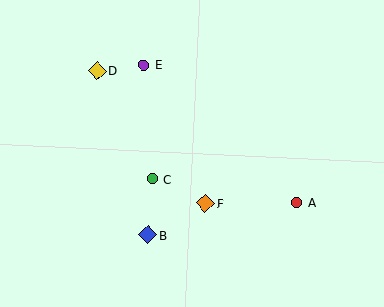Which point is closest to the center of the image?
Point C at (152, 179) is closest to the center.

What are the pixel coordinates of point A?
Point A is at (297, 202).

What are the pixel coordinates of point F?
Point F is at (205, 203).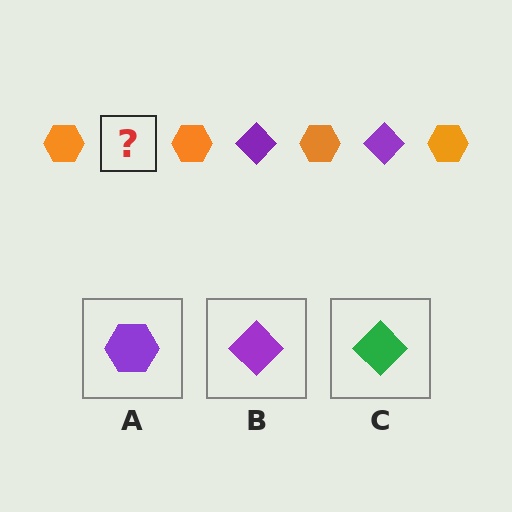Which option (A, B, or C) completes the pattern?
B.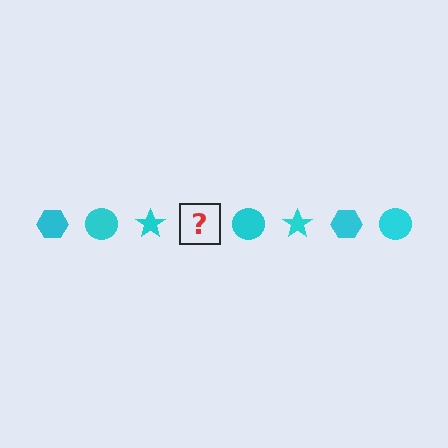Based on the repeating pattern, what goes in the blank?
The blank should be a cyan hexagon.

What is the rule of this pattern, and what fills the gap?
The rule is that the pattern cycles through hexagon, circle, star shapes in cyan. The gap should be filled with a cyan hexagon.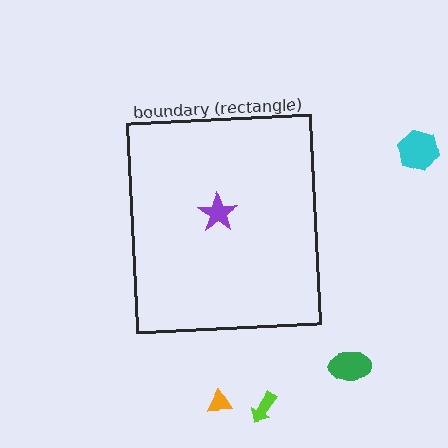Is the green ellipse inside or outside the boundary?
Outside.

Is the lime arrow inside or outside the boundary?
Outside.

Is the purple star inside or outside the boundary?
Inside.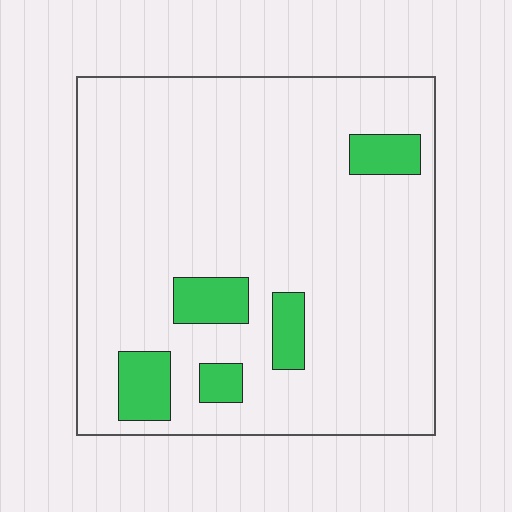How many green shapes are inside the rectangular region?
5.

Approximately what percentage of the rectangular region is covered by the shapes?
Approximately 10%.